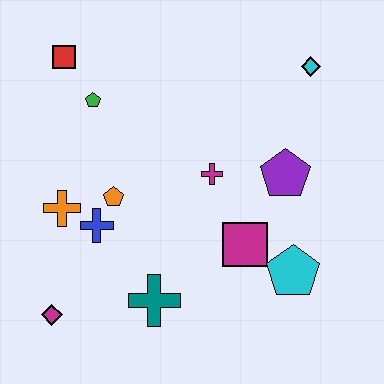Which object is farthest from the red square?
The cyan pentagon is farthest from the red square.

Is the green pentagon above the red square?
No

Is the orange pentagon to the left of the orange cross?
No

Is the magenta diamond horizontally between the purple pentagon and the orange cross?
No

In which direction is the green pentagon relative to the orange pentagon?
The green pentagon is above the orange pentagon.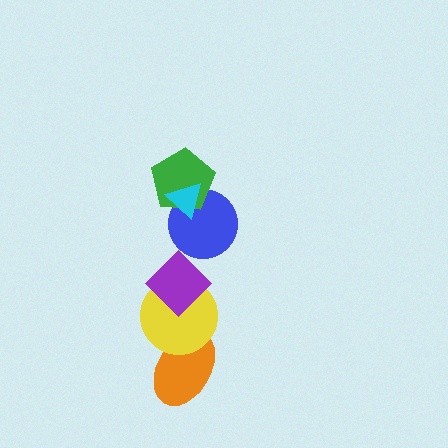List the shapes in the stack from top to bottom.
From top to bottom: the cyan triangle, the green pentagon, the blue circle, the purple diamond, the yellow circle, the orange ellipse.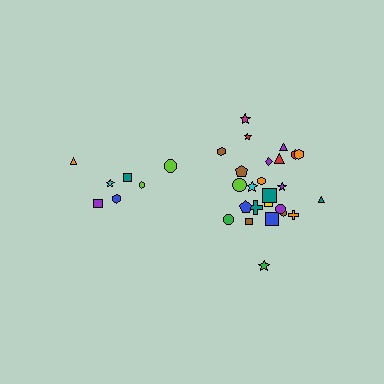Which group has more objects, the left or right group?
The right group.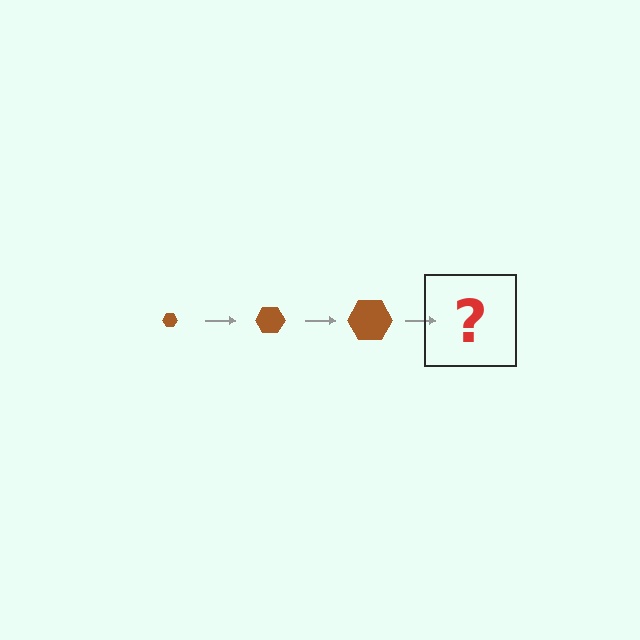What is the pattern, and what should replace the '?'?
The pattern is that the hexagon gets progressively larger each step. The '?' should be a brown hexagon, larger than the previous one.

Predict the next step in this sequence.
The next step is a brown hexagon, larger than the previous one.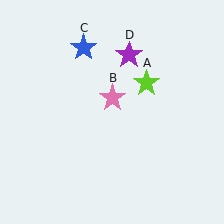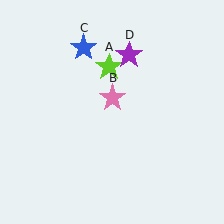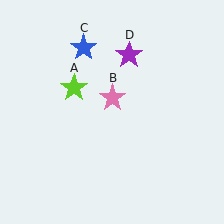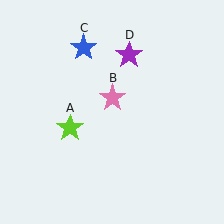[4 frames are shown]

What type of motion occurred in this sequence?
The lime star (object A) rotated counterclockwise around the center of the scene.